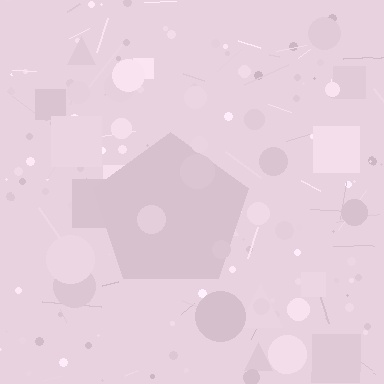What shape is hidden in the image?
A pentagon is hidden in the image.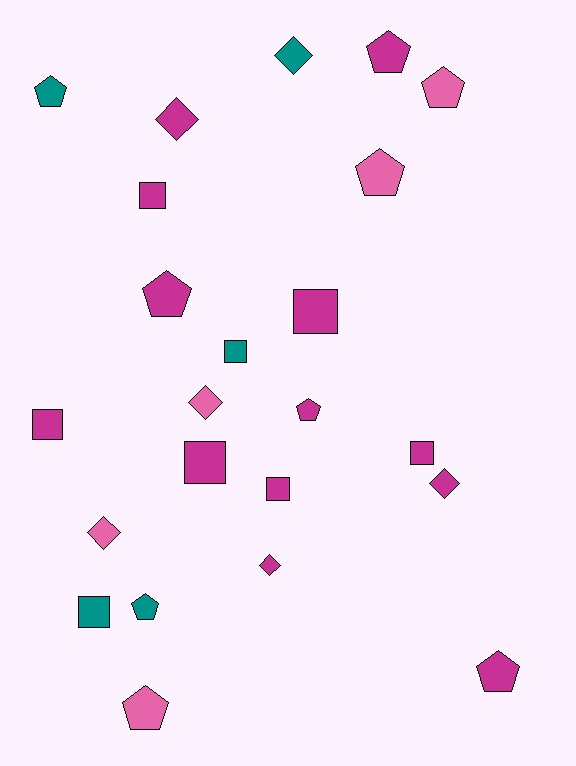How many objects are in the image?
There are 23 objects.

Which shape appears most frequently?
Pentagon, with 9 objects.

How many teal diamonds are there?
There is 1 teal diamond.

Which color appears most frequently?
Magenta, with 13 objects.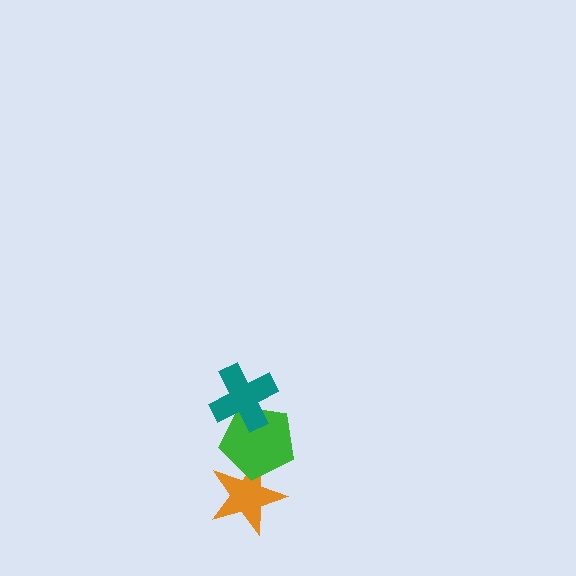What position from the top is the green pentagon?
The green pentagon is 2nd from the top.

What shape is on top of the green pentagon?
The teal cross is on top of the green pentagon.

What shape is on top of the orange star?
The green pentagon is on top of the orange star.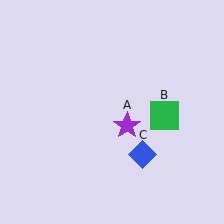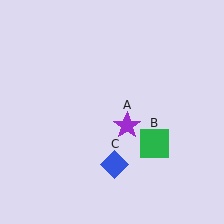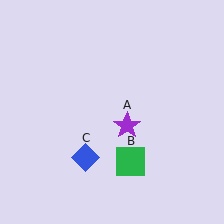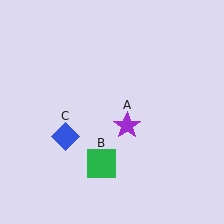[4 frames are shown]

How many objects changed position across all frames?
2 objects changed position: green square (object B), blue diamond (object C).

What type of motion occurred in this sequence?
The green square (object B), blue diamond (object C) rotated clockwise around the center of the scene.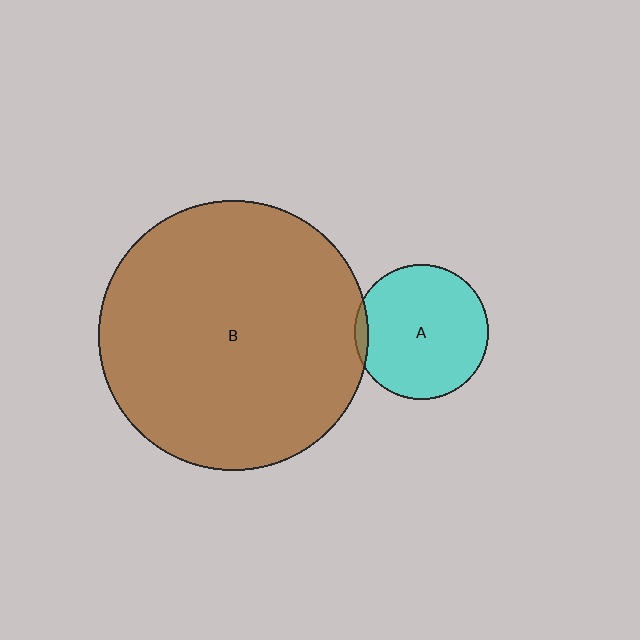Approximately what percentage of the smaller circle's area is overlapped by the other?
Approximately 5%.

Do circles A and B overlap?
Yes.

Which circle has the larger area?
Circle B (brown).